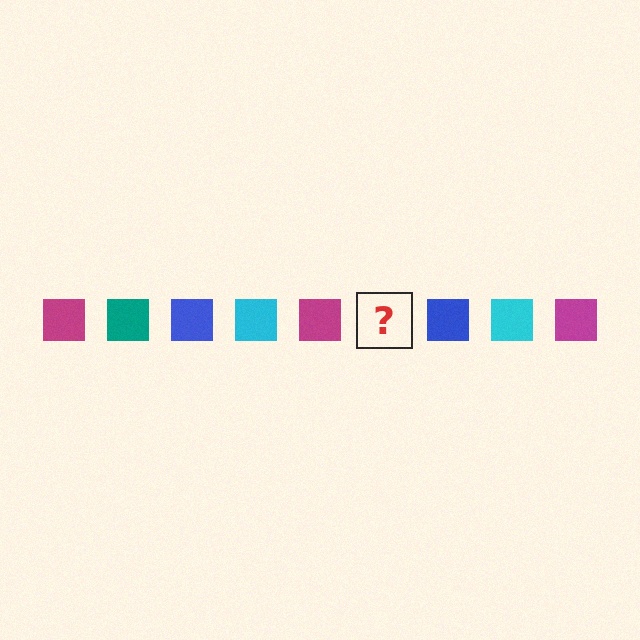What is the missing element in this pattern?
The missing element is a teal square.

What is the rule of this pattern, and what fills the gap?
The rule is that the pattern cycles through magenta, teal, blue, cyan squares. The gap should be filled with a teal square.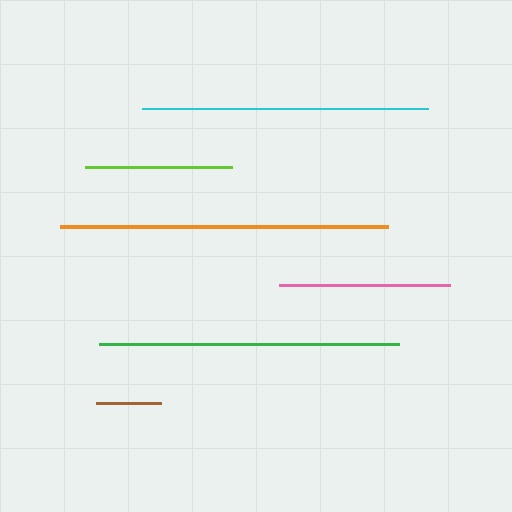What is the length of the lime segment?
The lime segment is approximately 146 pixels long.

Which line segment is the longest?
The orange line is the longest at approximately 328 pixels.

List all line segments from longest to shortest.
From longest to shortest: orange, green, cyan, pink, lime, brown.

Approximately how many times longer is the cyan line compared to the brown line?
The cyan line is approximately 4.4 times the length of the brown line.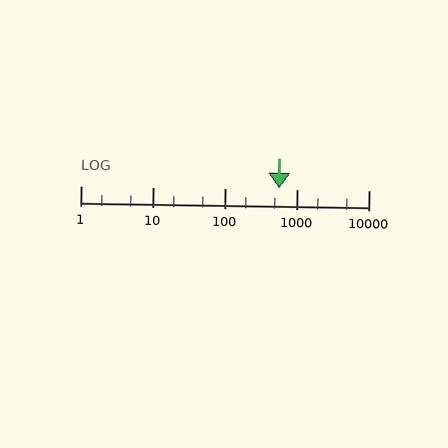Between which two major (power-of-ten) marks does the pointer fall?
The pointer is between 100 and 1000.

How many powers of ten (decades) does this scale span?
The scale spans 4 decades, from 1 to 10000.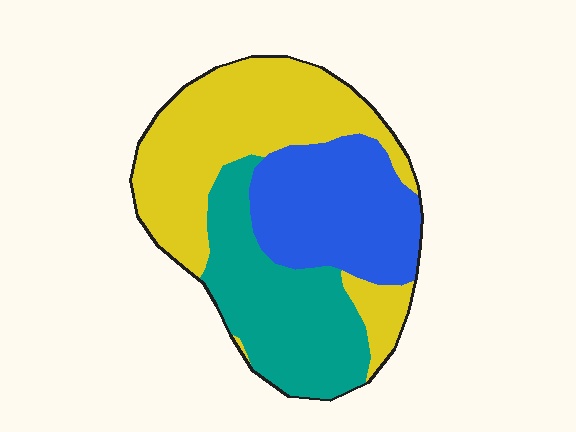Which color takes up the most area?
Yellow, at roughly 40%.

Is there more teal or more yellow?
Yellow.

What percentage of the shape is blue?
Blue takes up about one quarter (1/4) of the shape.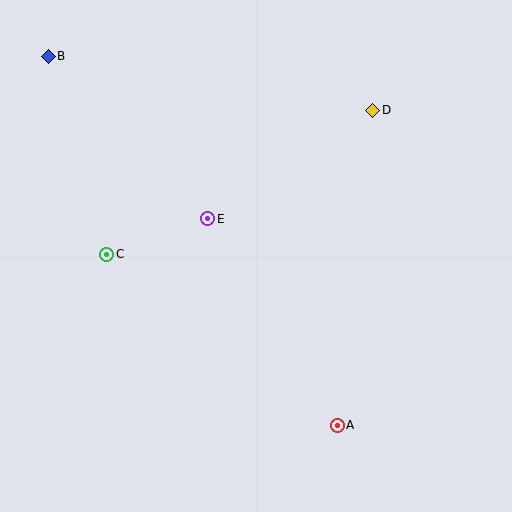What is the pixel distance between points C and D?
The distance between C and D is 303 pixels.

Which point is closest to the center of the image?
Point E at (208, 219) is closest to the center.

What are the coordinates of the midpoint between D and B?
The midpoint between D and B is at (211, 83).